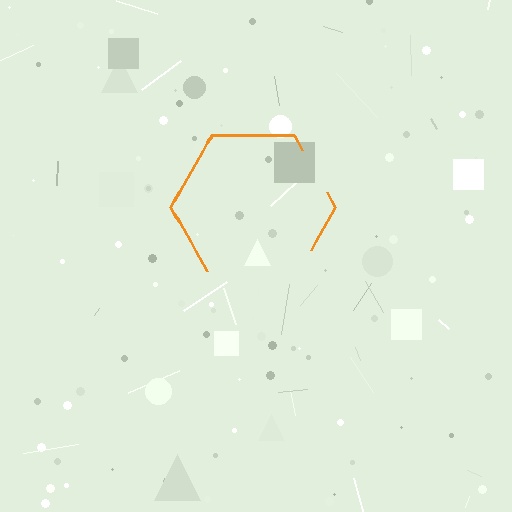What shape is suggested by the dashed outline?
The dashed outline suggests a hexagon.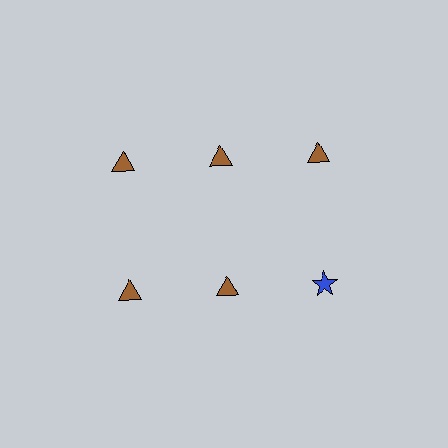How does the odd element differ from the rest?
It differs in both color (blue instead of brown) and shape (star instead of triangle).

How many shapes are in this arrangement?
There are 6 shapes arranged in a grid pattern.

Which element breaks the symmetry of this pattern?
The blue star in the second row, center column breaks the symmetry. All other shapes are brown triangles.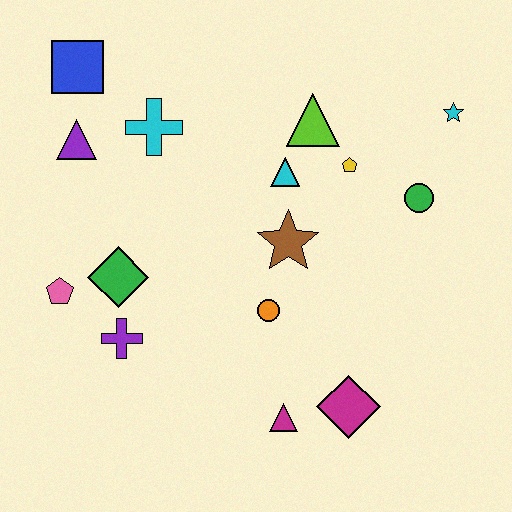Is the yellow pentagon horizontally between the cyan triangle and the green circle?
Yes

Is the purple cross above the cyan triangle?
No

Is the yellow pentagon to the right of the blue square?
Yes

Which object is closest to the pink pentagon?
The green diamond is closest to the pink pentagon.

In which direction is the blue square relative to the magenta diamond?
The blue square is above the magenta diamond.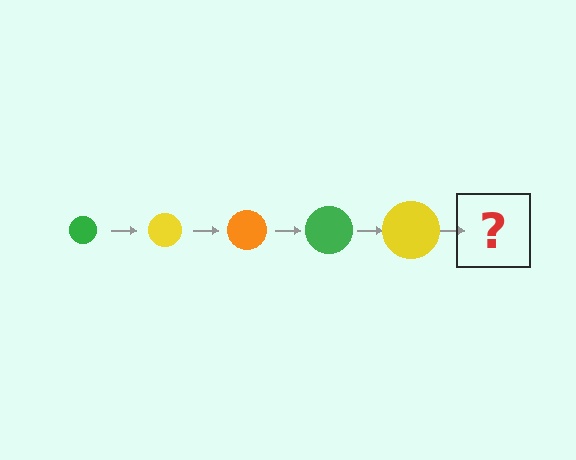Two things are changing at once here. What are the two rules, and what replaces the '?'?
The two rules are that the circle grows larger each step and the color cycles through green, yellow, and orange. The '?' should be an orange circle, larger than the previous one.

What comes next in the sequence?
The next element should be an orange circle, larger than the previous one.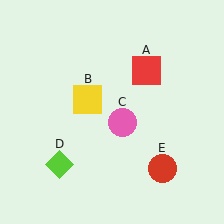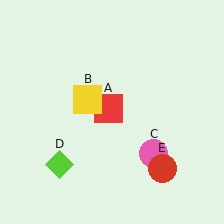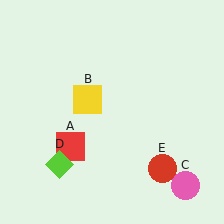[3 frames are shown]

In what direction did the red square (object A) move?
The red square (object A) moved down and to the left.